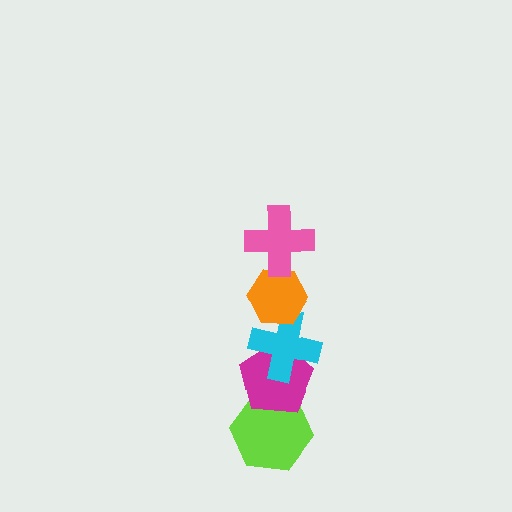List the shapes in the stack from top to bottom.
From top to bottom: the pink cross, the orange hexagon, the cyan cross, the magenta pentagon, the lime hexagon.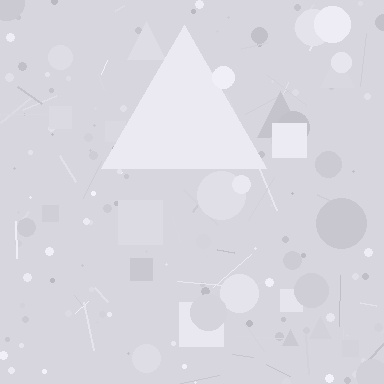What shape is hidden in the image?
A triangle is hidden in the image.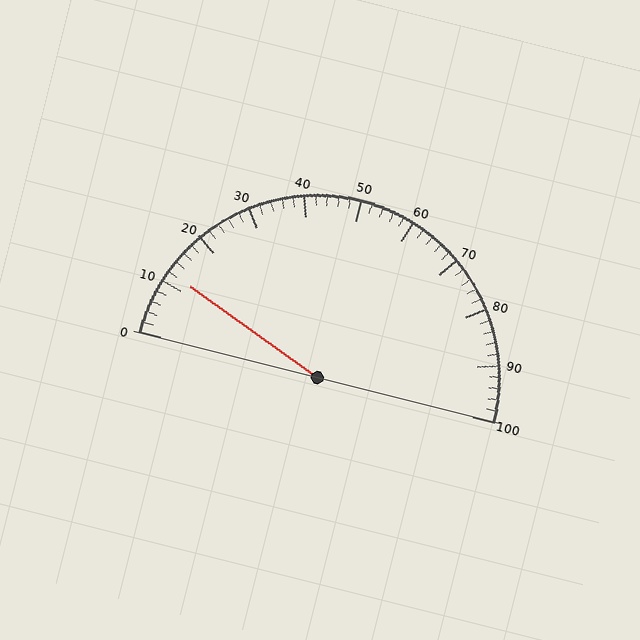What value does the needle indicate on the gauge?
The needle indicates approximately 12.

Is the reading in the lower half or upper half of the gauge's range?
The reading is in the lower half of the range (0 to 100).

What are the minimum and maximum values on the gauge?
The gauge ranges from 0 to 100.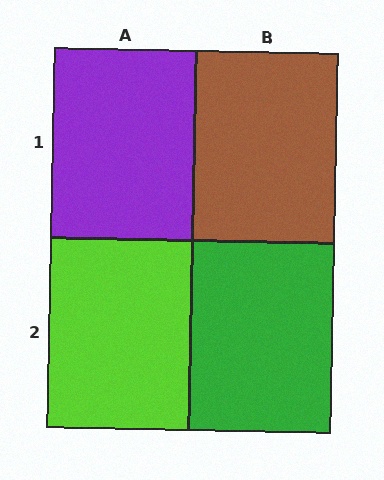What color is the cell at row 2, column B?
Green.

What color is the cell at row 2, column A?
Lime.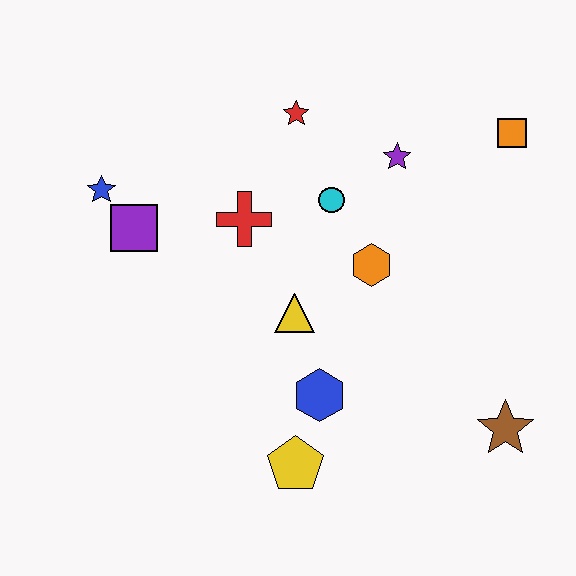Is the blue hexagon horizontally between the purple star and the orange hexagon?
No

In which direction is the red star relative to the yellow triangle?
The red star is above the yellow triangle.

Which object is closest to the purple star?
The cyan circle is closest to the purple star.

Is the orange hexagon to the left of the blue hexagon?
No